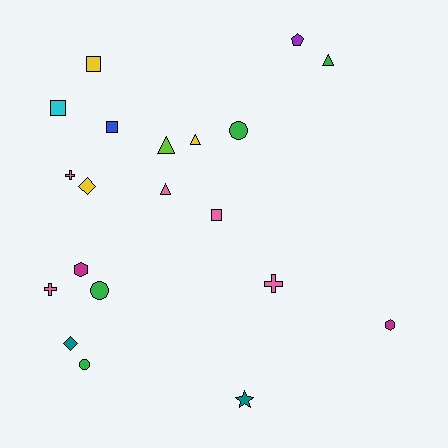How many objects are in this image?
There are 20 objects.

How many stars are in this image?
There is 1 star.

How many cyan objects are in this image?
There is 1 cyan object.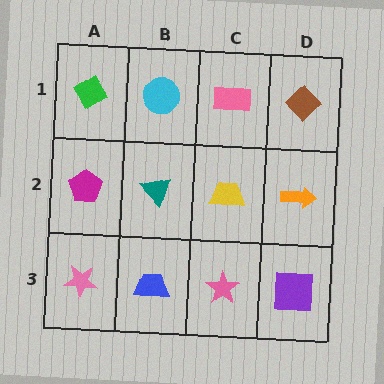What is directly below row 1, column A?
A magenta pentagon.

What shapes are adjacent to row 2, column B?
A cyan circle (row 1, column B), a blue trapezoid (row 3, column B), a magenta pentagon (row 2, column A), a yellow trapezoid (row 2, column C).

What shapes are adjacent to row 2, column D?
A brown diamond (row 1, column D), a purple square (row 3, column D), a yellow trapezoid (row 2, column C).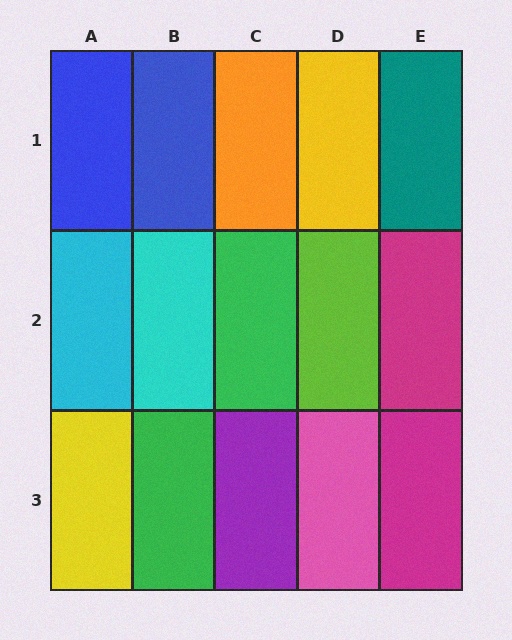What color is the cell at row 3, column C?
Purple.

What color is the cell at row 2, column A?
Cyan.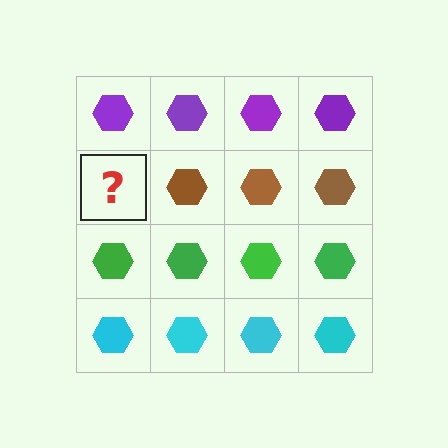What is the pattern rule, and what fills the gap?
The rule is that each row has a consistent color. The gap should be filled with a brown hexagon.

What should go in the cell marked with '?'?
The missing cell should contain a brown hexagon.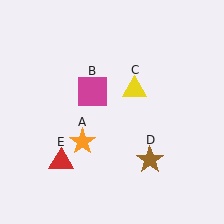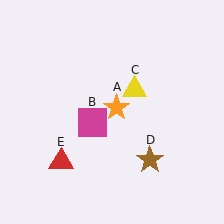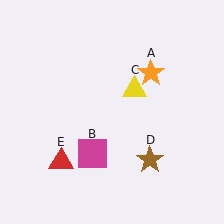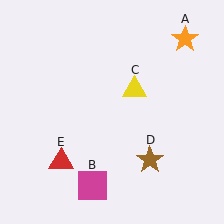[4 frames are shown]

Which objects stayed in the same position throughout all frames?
Yellow triangle (object C) and brown star (object D) and red triangle (object E) remained stationary.